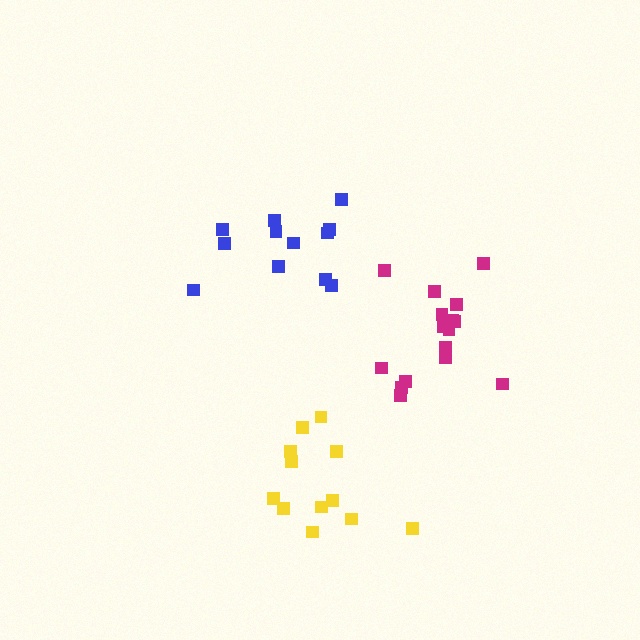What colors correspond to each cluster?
The clusters are colored: blue, yellow, magenta.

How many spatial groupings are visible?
There are 3 spatial groupings.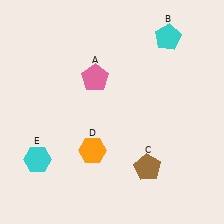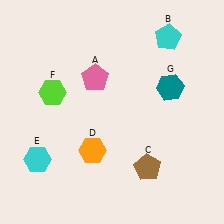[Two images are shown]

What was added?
A lime hexagon (F), a teal hexagon (G) were added in Image 2.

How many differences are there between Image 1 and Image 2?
There are 2 differences between the two images.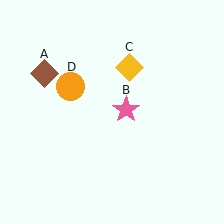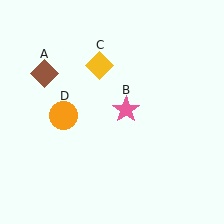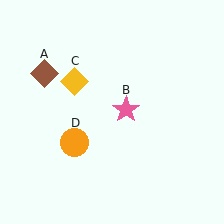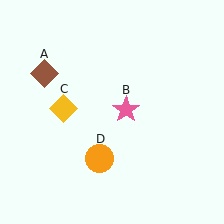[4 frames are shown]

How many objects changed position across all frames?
2 objects changed position: yellow diamond (object C), orange circle (object D).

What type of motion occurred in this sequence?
The yellow diamond (object C), orange circle (object D) rotated counterclockwise around the center of the scene.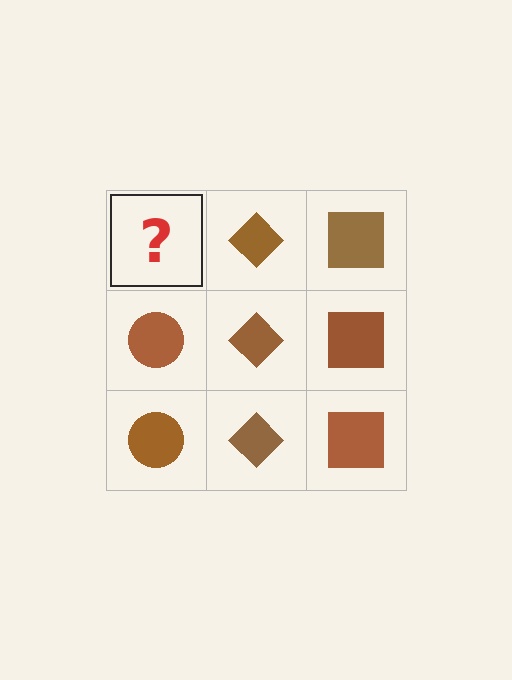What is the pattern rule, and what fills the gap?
The rule is that each column has a consistent shape. The gap should be filled with a brown circle.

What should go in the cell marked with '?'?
The missing cell should contain a brown circle.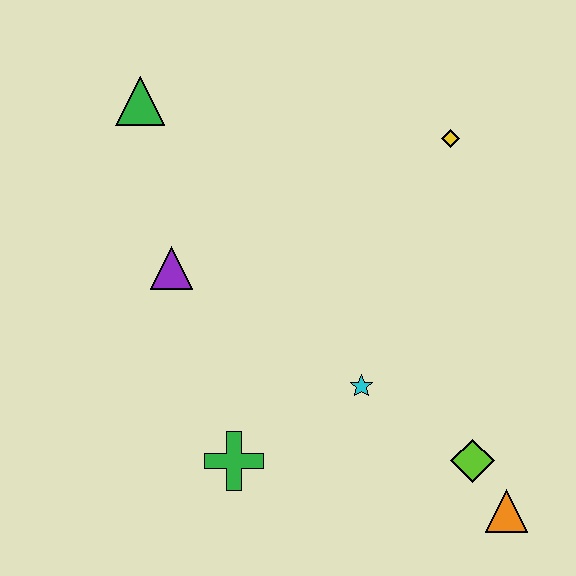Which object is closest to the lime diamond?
The orange triangle is closest to the lime diamond.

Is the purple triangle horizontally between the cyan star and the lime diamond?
No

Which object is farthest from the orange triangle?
The green triangle is farthest from the orange triangle.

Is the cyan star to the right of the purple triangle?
Yes